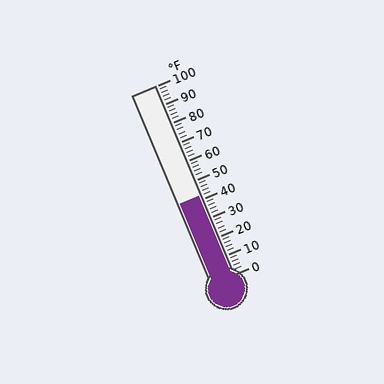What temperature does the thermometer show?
The thermometer shows approximately 42°F.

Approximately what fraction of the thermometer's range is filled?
The thermometer is filled to approximately 40% of its range.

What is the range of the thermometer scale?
The thermometer scale ranges from 0°F to 100°F.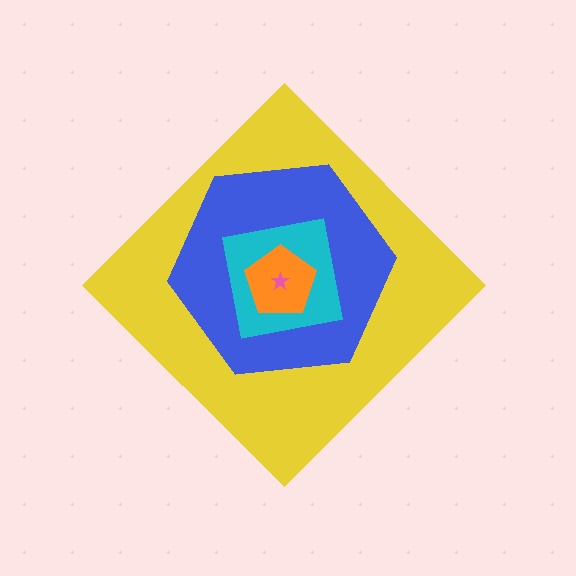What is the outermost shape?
The yellow diamond.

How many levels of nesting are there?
5.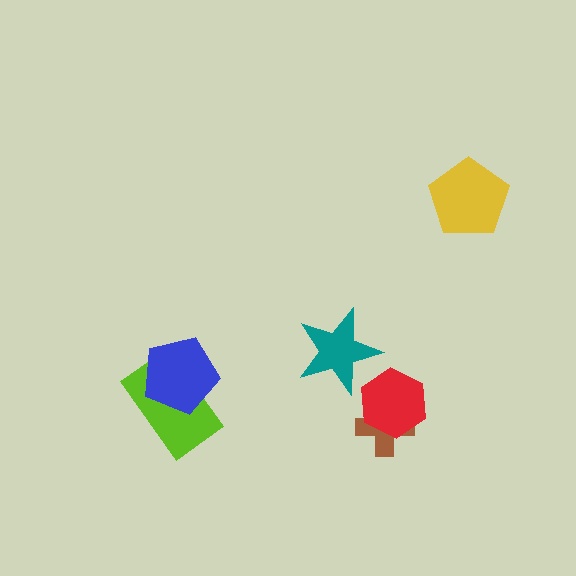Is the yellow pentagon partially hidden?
No, no other shape covers it.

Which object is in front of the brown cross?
The red hexagon is in front of the brown cross.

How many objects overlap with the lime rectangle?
1 object overlaps with the lime rectangle.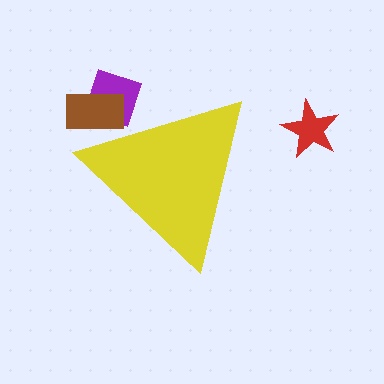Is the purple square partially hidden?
Yes, the purple square is partially hidden behind the yellow triangle.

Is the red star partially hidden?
No, the red star is fully visible.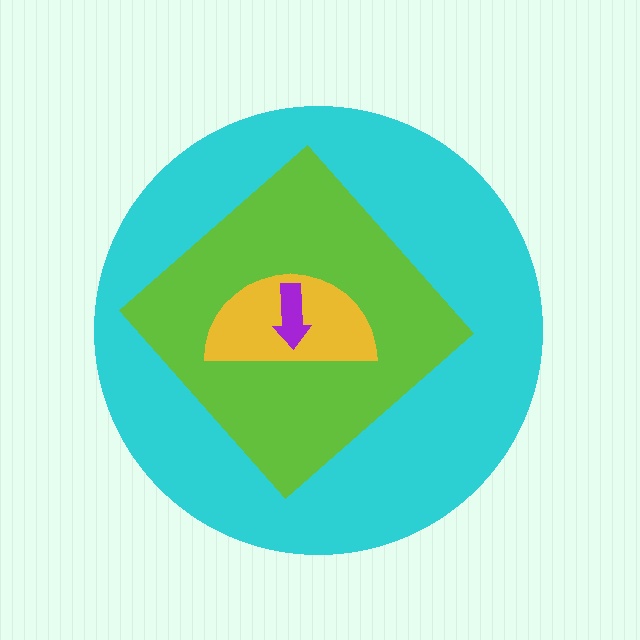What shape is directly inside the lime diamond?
The yellow semicircle.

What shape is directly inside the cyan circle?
The lime diamond.